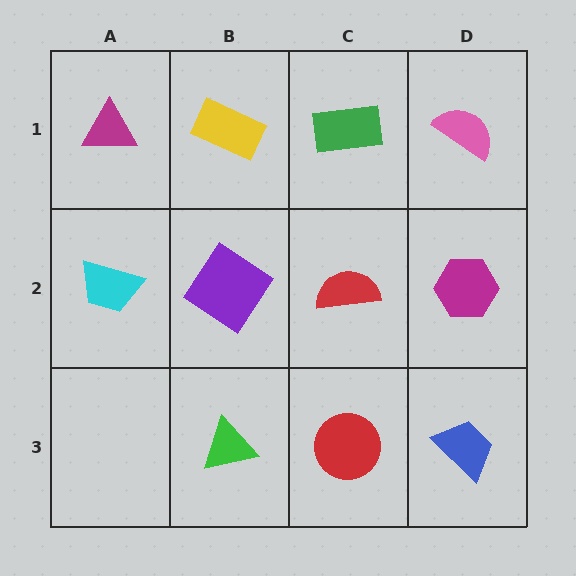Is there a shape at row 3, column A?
No, that cell is empty.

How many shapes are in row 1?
4 shapes.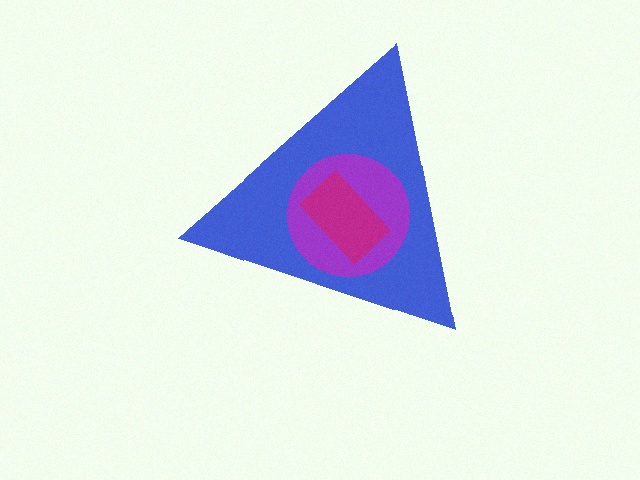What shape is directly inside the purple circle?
The magenta rectangle.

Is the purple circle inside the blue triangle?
Yes.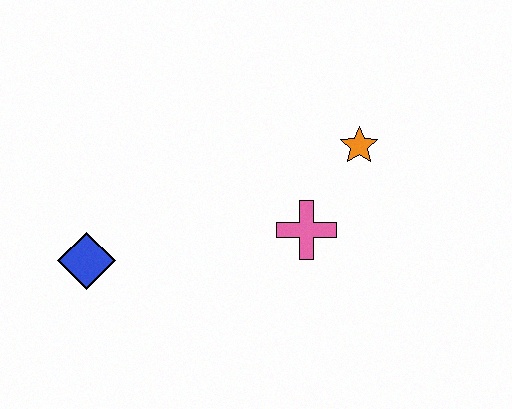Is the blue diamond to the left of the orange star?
Yes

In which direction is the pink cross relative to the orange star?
The pink cross is below the orange star.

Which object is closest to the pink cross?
The orange star is closest to the pink cross.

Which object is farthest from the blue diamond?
The orange star is farthest from the blue diamond.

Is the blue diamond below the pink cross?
Yes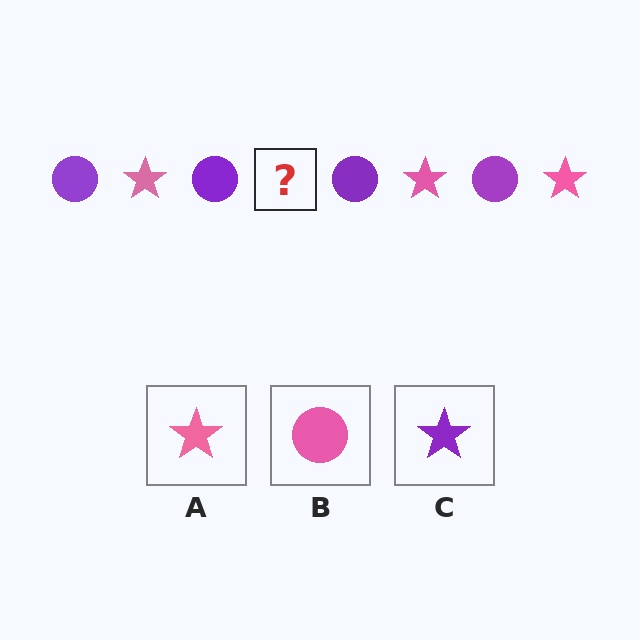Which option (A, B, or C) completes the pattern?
A.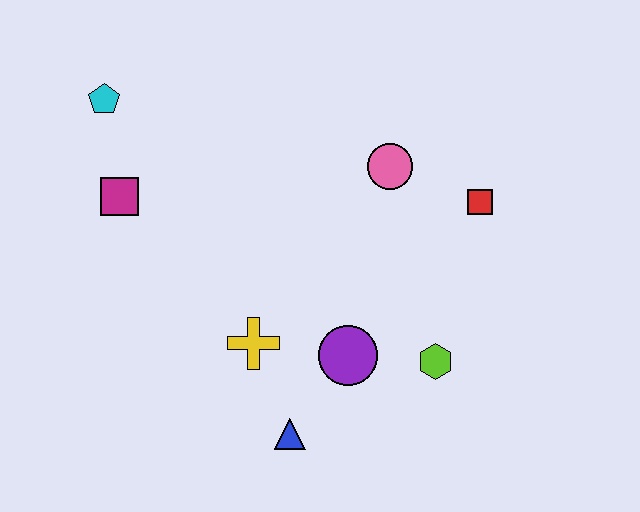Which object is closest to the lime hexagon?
The purple circle is closest to the lime hexagon.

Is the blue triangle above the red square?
No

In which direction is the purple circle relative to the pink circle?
The purple circle is below the pink circle.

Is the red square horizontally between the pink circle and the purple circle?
No